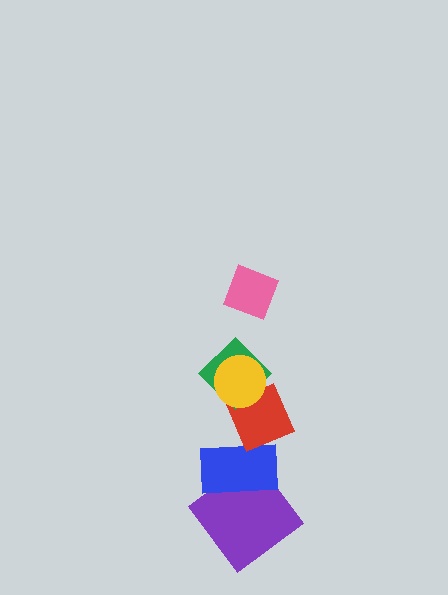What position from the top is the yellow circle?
The yellow circle is 2nd from the top.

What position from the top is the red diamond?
The red diamond is 4th from the top.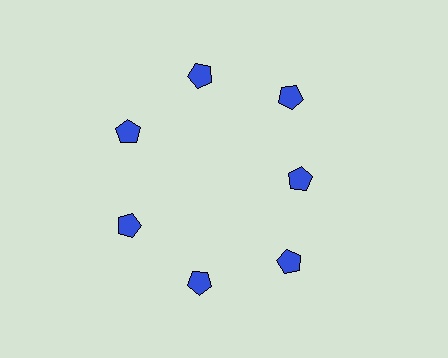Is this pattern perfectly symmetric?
No. The 7 blue pentagons are arranged in a ring, but one element near the 3 o'clock position is pulled inward toward the center, breaking the 7-fold rotational symmetry.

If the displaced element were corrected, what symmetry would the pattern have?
It would have 7-fold rotational symmetry — the pattern would map onto itself every 51 degrees.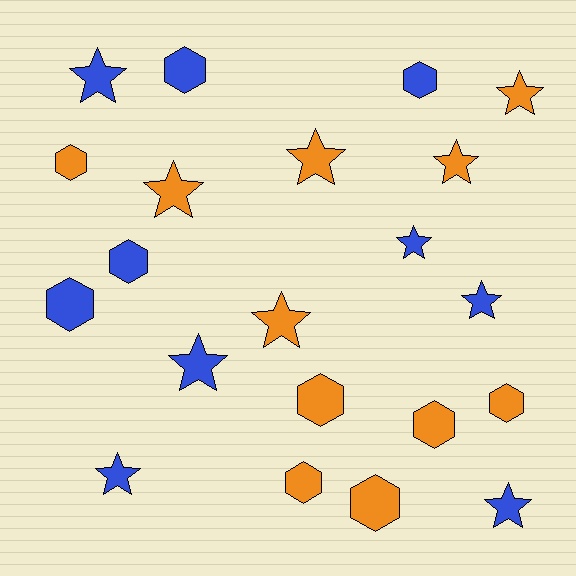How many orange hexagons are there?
There are 6 orange hexagons.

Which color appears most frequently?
Orange, with 11 objects.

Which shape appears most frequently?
Star, with 11 objects.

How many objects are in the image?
There are 21 objects.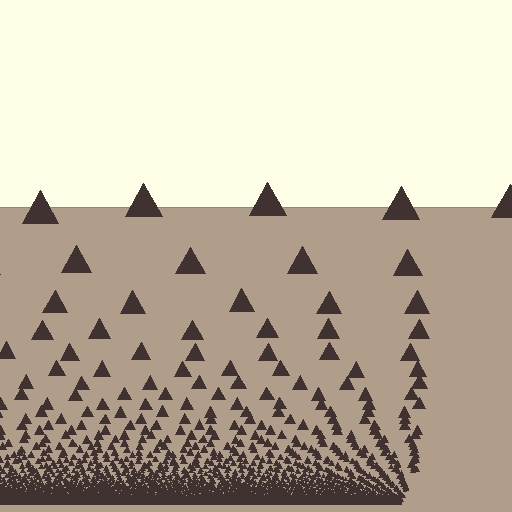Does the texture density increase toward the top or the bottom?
Density increases toward the bottom.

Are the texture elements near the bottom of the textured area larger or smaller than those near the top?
Smaller. The gradient is inverted — elements near the bottom are smaller and denser.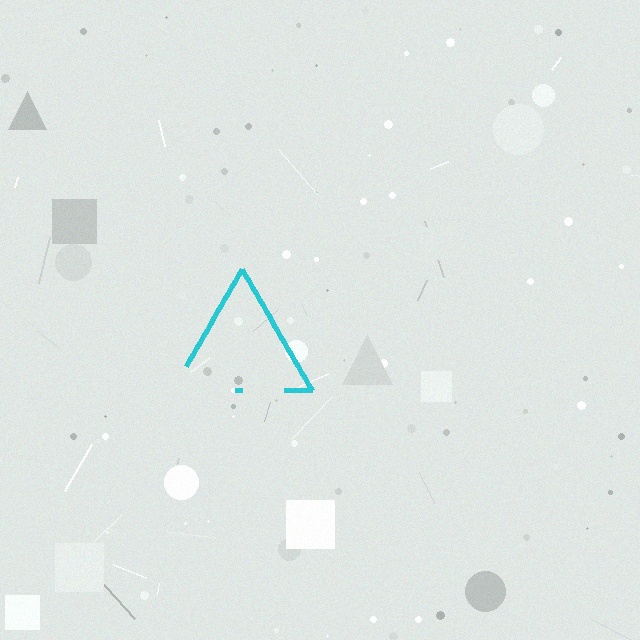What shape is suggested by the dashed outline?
The dashed outline suggests a triangle.